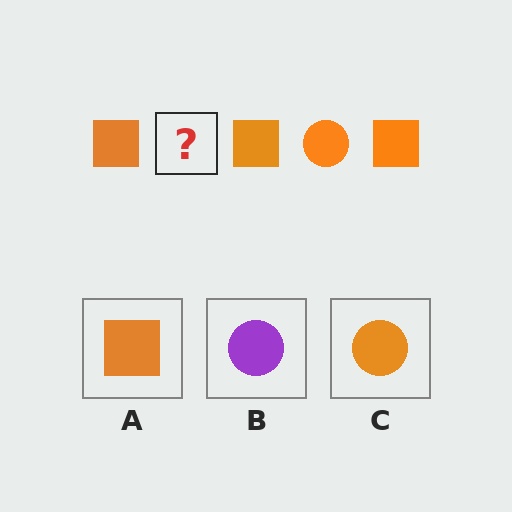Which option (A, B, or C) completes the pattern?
C.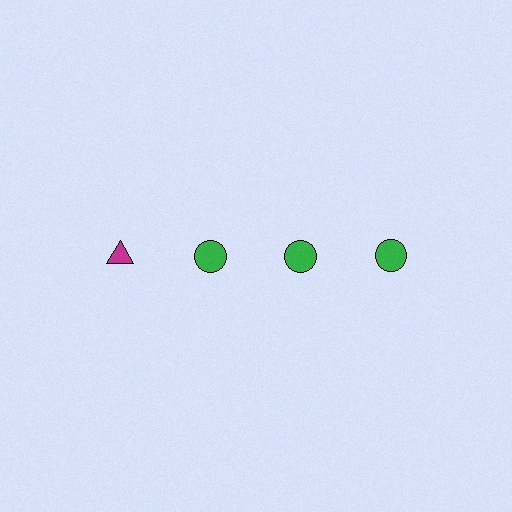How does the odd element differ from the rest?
It differs in both color (magenta instead of green) and shape (triangle instead of circle).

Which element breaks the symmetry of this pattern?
The magenta triangle in the top row, leftmost column breaks the symmetry. All other shapes are green circles.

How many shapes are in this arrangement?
There are 4 shapes arranged in a grid pattern.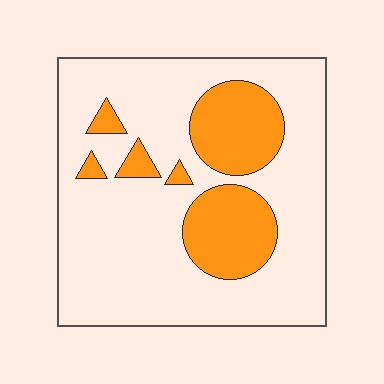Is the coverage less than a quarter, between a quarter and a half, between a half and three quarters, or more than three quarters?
Less than a quarter.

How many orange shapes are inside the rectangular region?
6.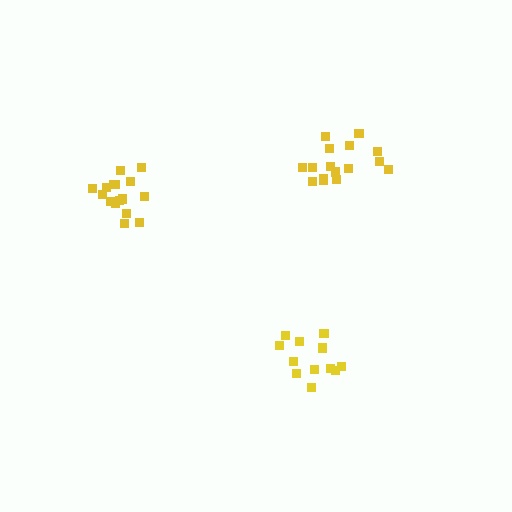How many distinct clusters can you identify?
There are 3 distinct clusters.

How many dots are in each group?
Group 1: 16 dots, Group 2: 16 dots, Group 3: 12 dots (44 total).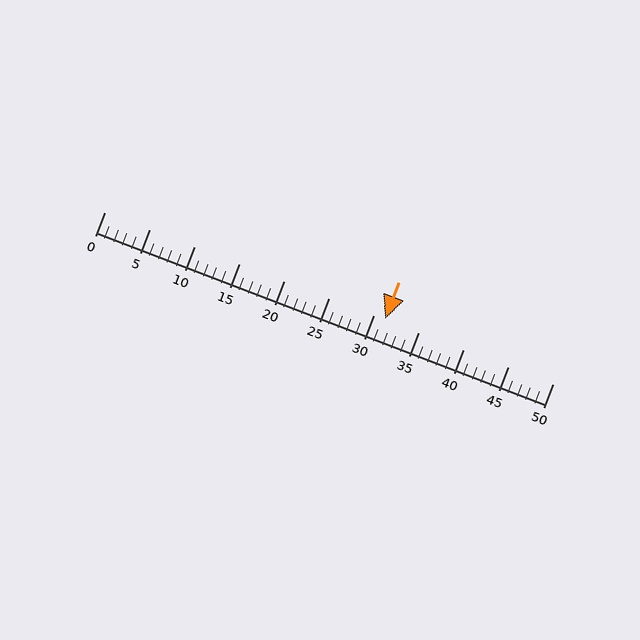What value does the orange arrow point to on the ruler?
The orange arrow points to approximately 31.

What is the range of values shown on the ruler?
The ruler shows values from 0 to 50.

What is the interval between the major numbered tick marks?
The major tick marks are spaced 5 units apart.